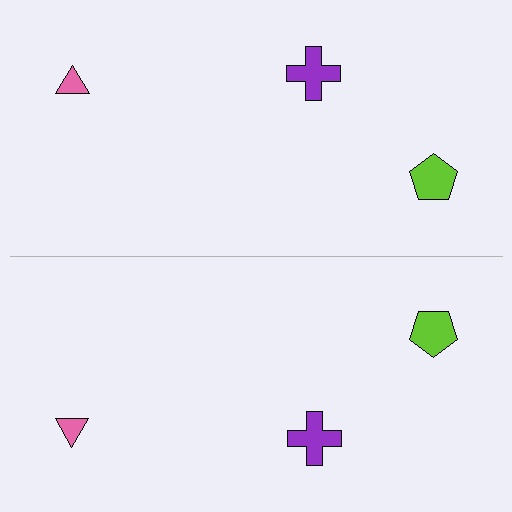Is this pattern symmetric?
Yes, this pattern has bilateral (reflection) symmetry.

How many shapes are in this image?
There are 6 shapes in this image.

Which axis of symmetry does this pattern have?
The pattern has a horizontal axis of symmetry running through the center of the image.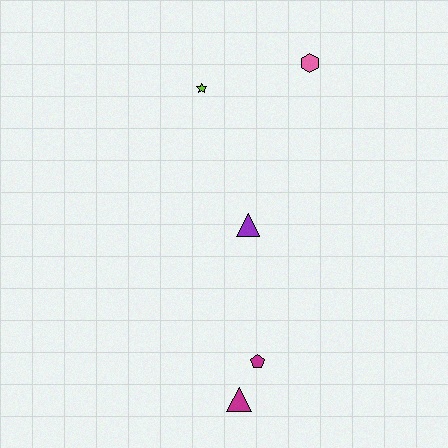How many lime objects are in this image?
There is 1 lime object.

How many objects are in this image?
There are 5 objects.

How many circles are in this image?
There are no circles.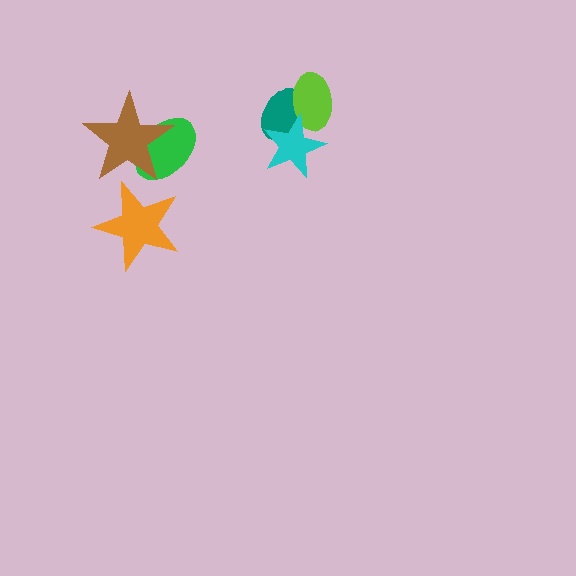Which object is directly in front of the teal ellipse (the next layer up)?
The lime ellipse is directly in front of the teal ellipse.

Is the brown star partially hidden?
No, no other shape covers it.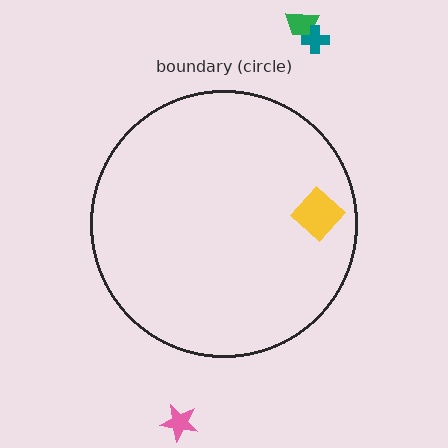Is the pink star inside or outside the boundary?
Outside.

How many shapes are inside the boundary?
1 inside, 3 outside.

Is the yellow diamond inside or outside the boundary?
Inside.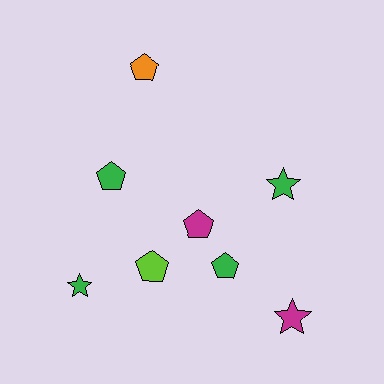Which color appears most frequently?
Green, with 4 objects.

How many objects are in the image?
There are 8 objects.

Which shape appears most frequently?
Pentagon, with 5 objects.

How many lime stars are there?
There are no lime stars.